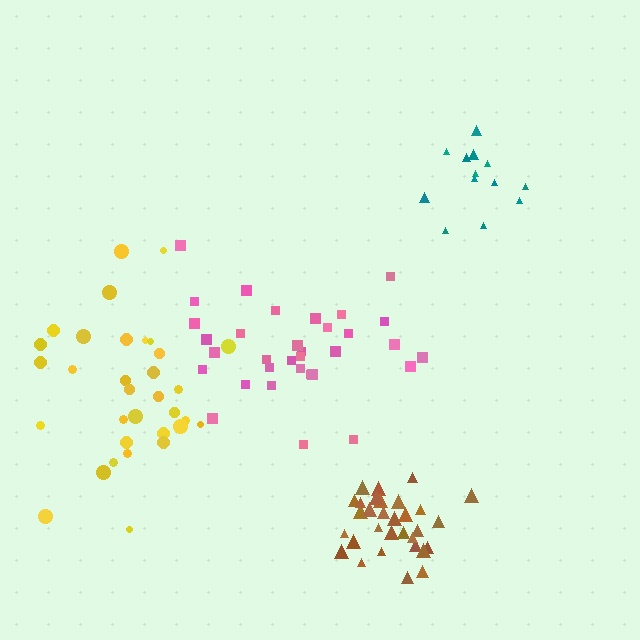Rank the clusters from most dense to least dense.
brown, teal, yellow, pink.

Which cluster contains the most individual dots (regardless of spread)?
Pink (33).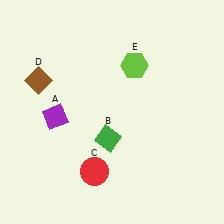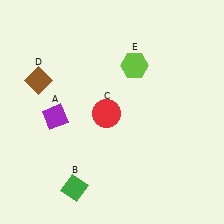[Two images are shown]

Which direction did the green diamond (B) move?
The green diamond (B) moved down.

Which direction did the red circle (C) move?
The red circle (C) moved up.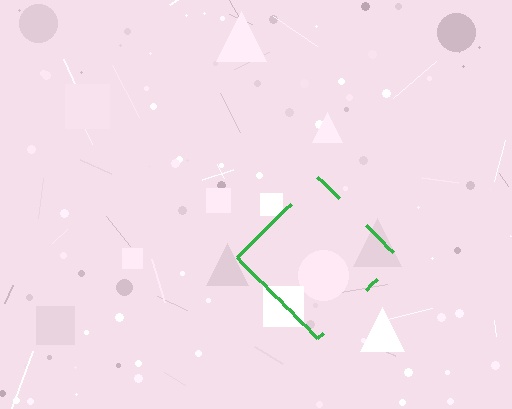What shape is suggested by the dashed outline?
The dashed outline suggests a diamond.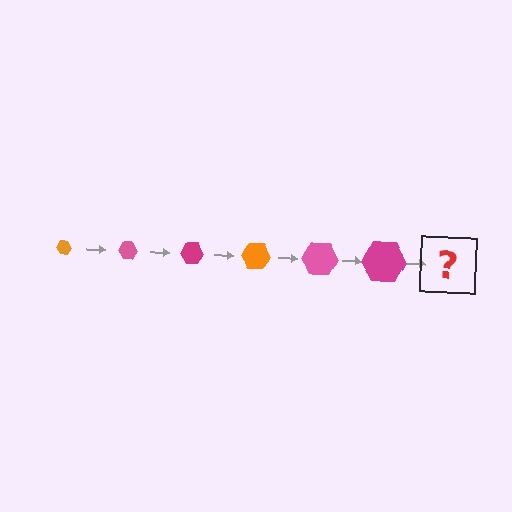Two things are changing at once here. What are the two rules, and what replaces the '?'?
The two rules are that the hexagon grows larger each step and the color cycles through orange, pink, and magenta. The '?' should be an orange hexagon, larger than the previous one.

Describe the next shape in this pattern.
It should be an orange hexagon, larger than the previous one.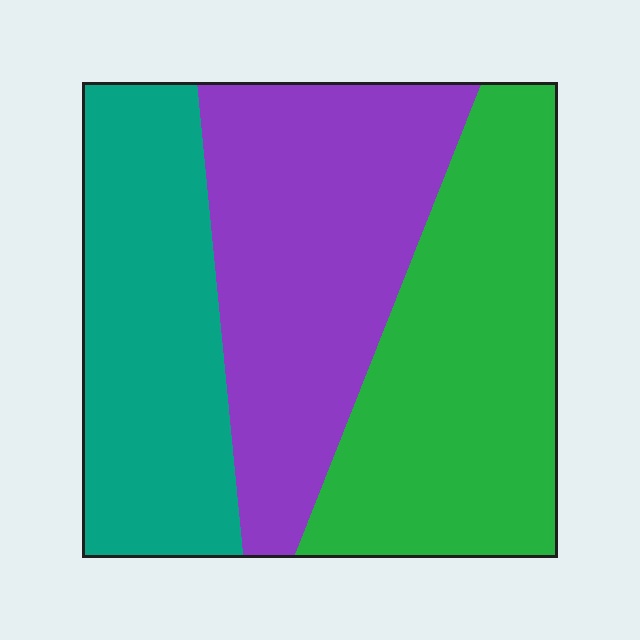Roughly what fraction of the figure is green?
Green covers around 35% of the figure.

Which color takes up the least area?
Teal, at roughly 30%.